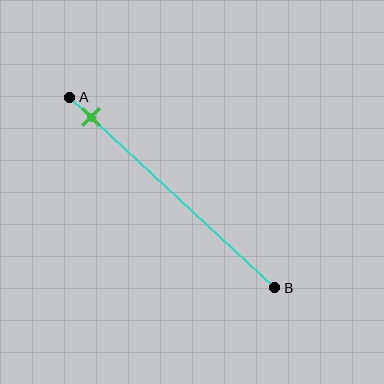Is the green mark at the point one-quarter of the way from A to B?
No, the mark is at about 10% from A, not at the 25% one-quarter point.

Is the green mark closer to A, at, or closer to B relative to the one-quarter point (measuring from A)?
The green mark is closer to point A than the one-quarter point of segment AB.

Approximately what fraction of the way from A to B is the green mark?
The green mark is approximately 10% of the way from A to B.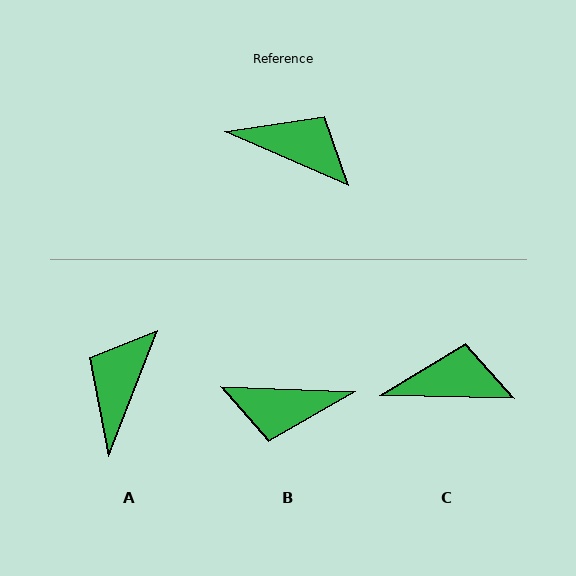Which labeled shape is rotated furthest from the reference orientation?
B, about 159 degrees away.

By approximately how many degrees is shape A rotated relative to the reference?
Approximately 92 degrees counter-clockwise.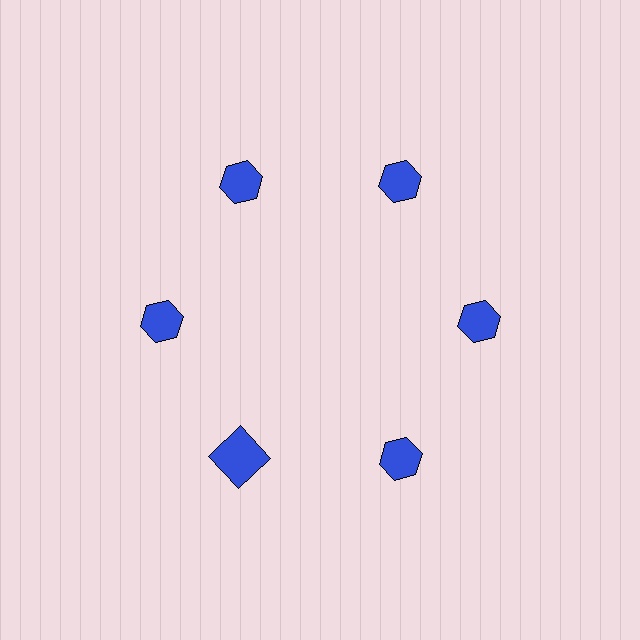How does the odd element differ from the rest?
It has a different shape: square instead of hexagon.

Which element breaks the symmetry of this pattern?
The blue square at roughly the 7 o'clock position breaks the symmetry. All other shapes are blue hexagons.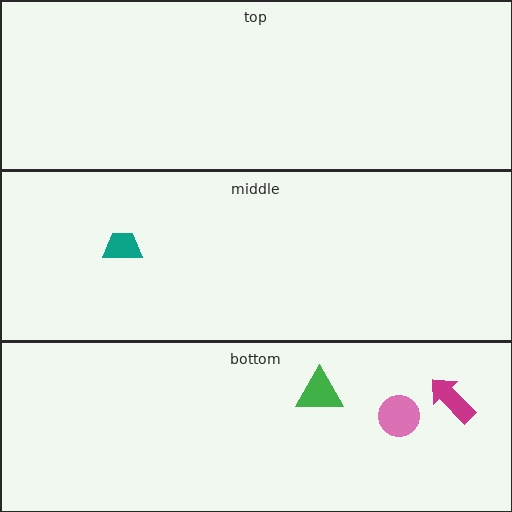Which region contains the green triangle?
The bottom region.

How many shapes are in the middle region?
1.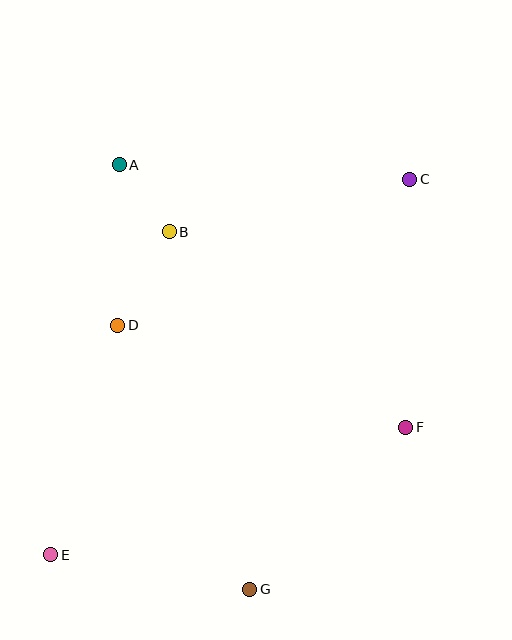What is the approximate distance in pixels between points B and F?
The distance between B and F is approximately 307 pixels.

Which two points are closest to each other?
Points A and B are closest to each other.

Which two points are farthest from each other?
Points C and E are farthest from each other.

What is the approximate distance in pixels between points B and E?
The distance between B and E is approximately 344 pixels.